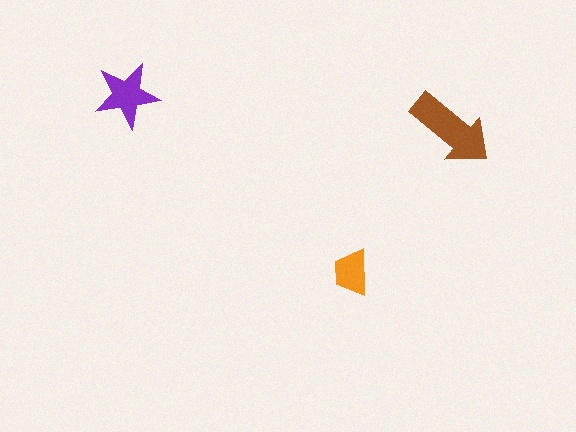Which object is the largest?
The brown arrow.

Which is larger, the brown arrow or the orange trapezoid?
The brown arrow.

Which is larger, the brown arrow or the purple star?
The brown arrow.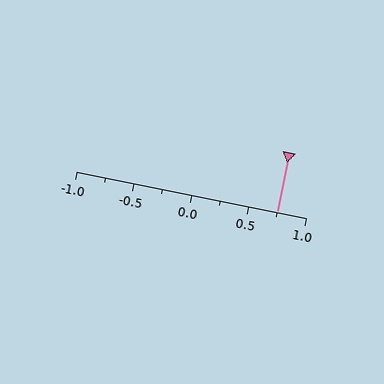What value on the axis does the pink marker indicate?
The marker indicates approximately 0.75.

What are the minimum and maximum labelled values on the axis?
The axis runs from -1.0 to 1.0.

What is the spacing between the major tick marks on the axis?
The major ticks are spaced 0.5 apart.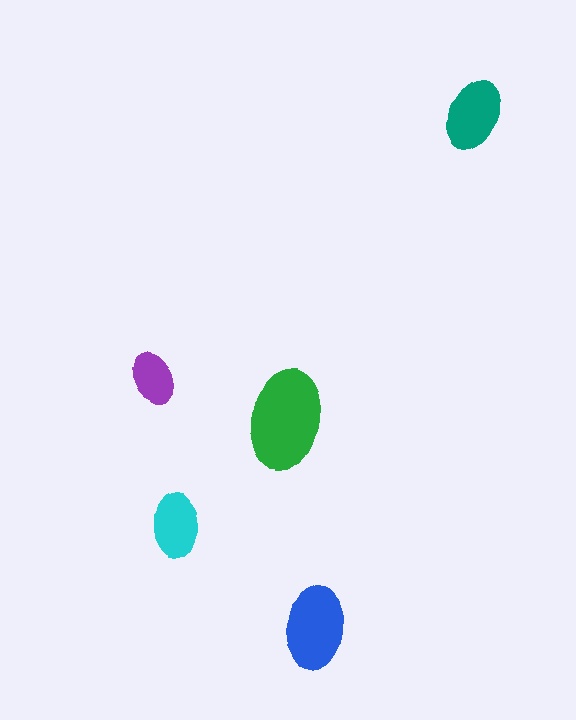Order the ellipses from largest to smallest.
the green one, the blue one, the teal one, the cyan one, the purple one.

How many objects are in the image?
There are 5 objects in the image.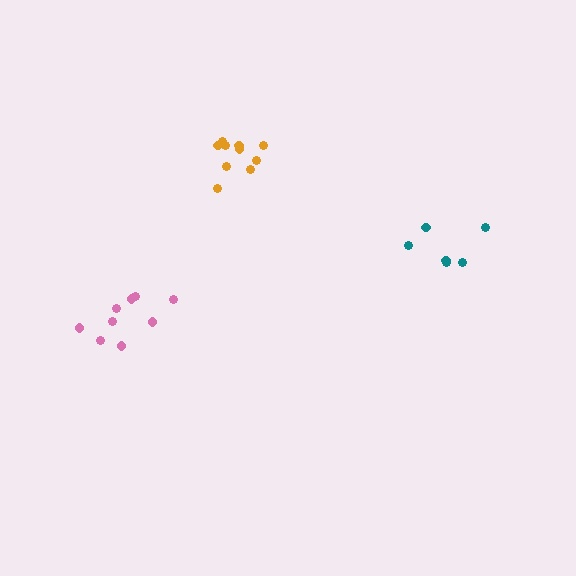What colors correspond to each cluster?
The clusters are colored: orange, teal, pink.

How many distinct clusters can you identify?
There are 3 distinct clusters.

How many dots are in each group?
Group 1: 10 dots, Group 2: 6 dots, Group 3: 9 dots (25 total).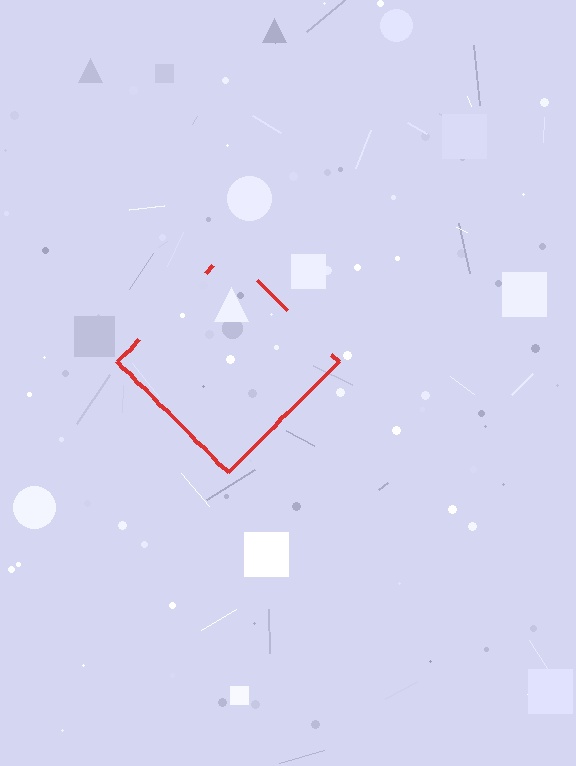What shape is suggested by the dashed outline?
The dashed outline suggests a diamond.